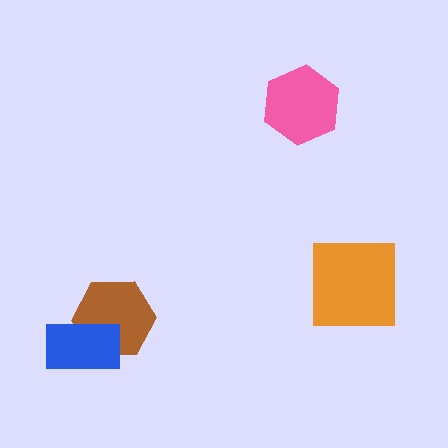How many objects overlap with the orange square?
0 objects overlap with the orange square.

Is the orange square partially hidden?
No, no other shape covers it.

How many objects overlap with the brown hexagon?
1 object overlaps with the brown hexagon.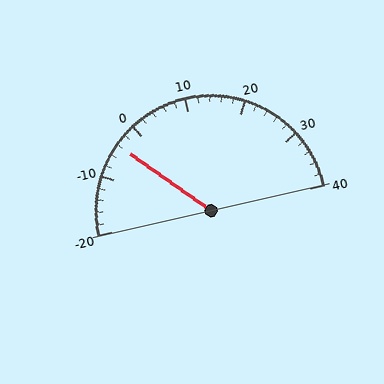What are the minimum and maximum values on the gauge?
The gauge ranges from -20 to 40.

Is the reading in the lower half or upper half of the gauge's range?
The reading is in the lower half of the range (-20 to 40).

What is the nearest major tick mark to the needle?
The nearest major tick mark is 0.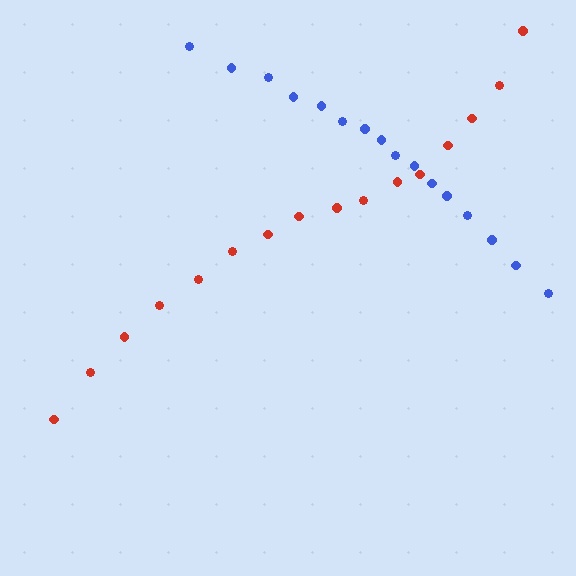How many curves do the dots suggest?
There are 2 distinct paths.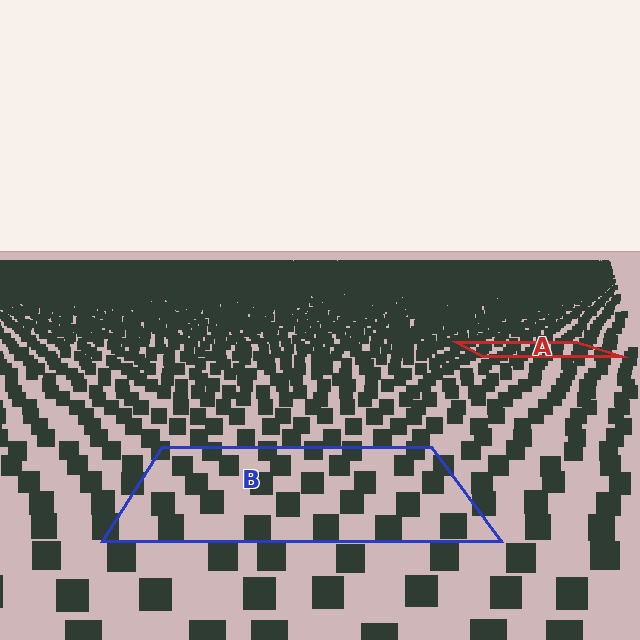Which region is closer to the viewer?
Region B is closer. The texture elements there are larger and more spread out.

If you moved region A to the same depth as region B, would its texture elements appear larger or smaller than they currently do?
They would appear larger. At a closer depth, the same texture elements are projected at a bigger on-screen size.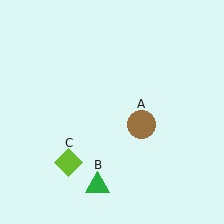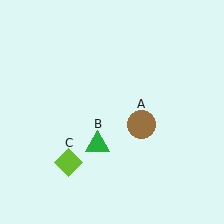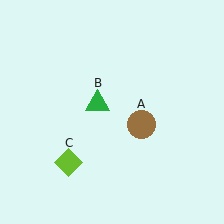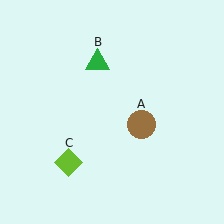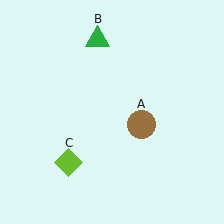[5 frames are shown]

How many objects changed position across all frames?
1 object changed position: green triangle (object B).